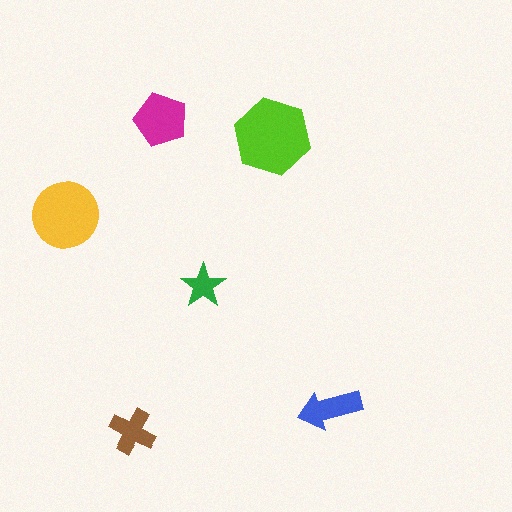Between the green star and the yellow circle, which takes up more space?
The yellow circle.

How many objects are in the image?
There are 6 objects in the image.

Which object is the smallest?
The green star.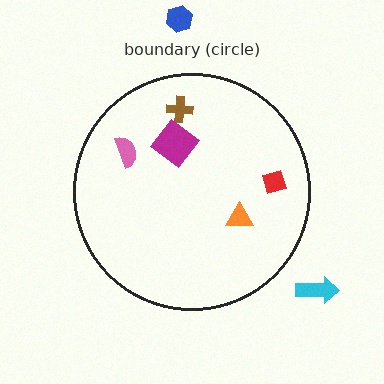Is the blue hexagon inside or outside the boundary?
Outside.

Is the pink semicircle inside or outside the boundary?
Inside.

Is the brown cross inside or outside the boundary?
Inside.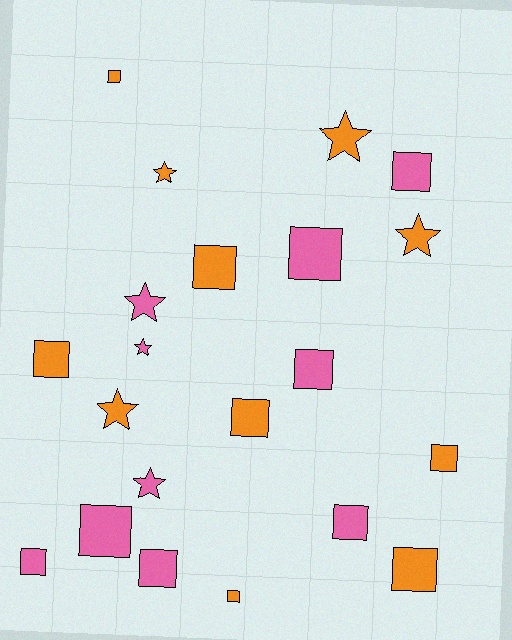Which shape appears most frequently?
Square, with 14 objects.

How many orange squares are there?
There are 7 orange squares.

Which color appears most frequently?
Orange, with 11 objects.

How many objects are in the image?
There are 21 objects.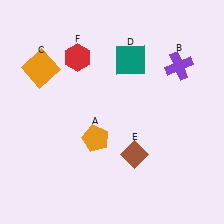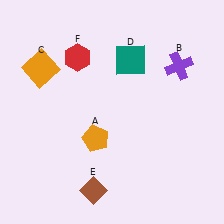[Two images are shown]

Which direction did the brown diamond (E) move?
The brown diamond (E) moved left.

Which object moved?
The brown diamond (E) moved left.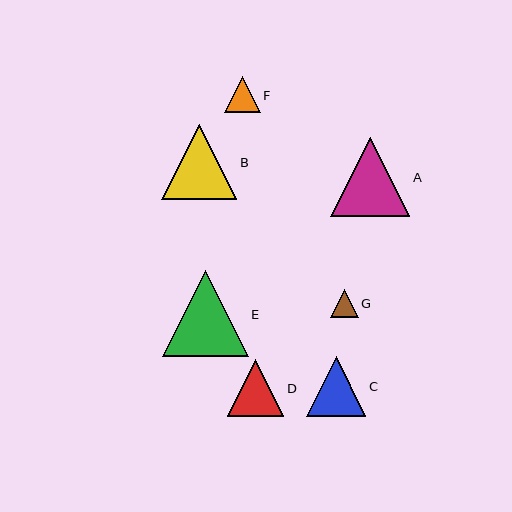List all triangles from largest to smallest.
From largest to smallest: E, A, B, C, D, F, G.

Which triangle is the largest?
Triangle E is the largest with a size of approximately 86 pixels.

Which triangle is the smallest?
Triangle G is the smallest with a size of approximately 28 pixels.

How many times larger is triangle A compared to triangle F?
Triangle A is approximately 2.2 times the size of triangle F.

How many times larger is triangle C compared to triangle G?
Triangle C is approximately 2.1 times the size of triangle G.